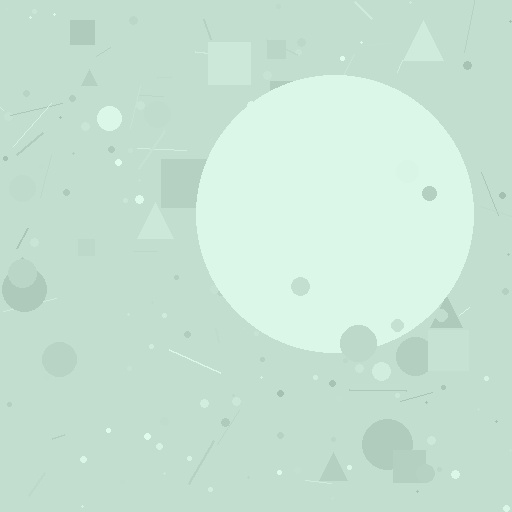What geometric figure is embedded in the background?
A circle is embedded in the background.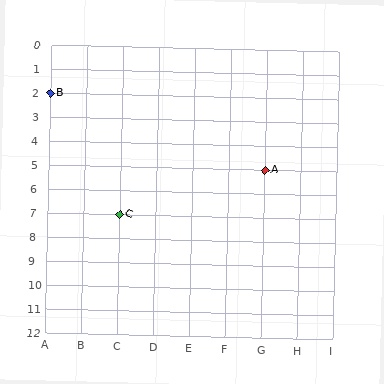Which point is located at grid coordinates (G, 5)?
Point A is at (G, 5).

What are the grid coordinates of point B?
Point B is at grid coordinates (A, 2).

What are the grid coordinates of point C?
Point C is at grid coordinates (C, 7).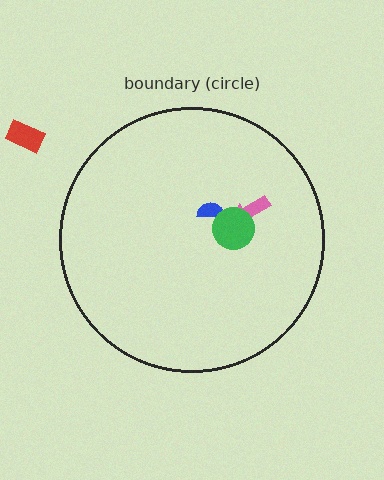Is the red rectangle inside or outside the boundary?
Outside.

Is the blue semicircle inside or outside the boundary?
Inside.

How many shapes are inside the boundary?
3 inside, 1 outside.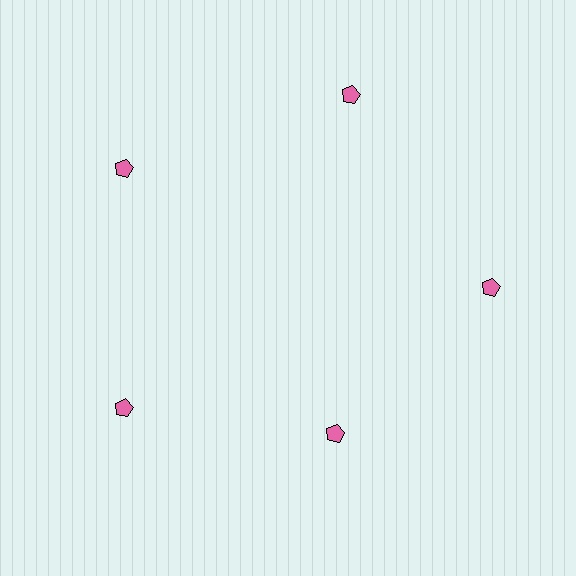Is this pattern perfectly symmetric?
No. The 5 pink pentagons are arranged in a ring, but one element near the 5 o'clock position is pulled inward toward the center, breaking the 5-fold rotational symmetry.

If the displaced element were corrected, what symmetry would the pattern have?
It would have 5-fold rotational symmetry — the pattern would map onto itself every 72 degrees.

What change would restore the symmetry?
The symmetry would be restored by moving it outward, back onto the ring so that all 5 pentagons sit at equal angles and equal distance from the center.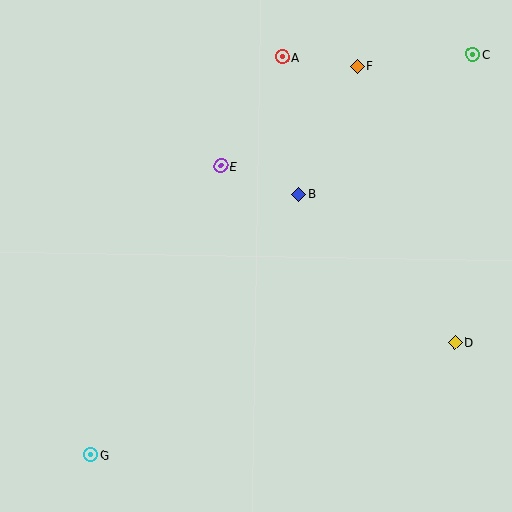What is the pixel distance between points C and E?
The distance between C and E is 276 pixels.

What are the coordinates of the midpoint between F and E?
The midpoint between F and E is at (289, 116).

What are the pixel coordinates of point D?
Point D is at (455, 343).